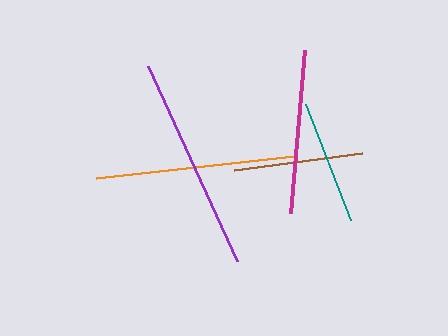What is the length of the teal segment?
The teal segment is approximately 124 pixels long.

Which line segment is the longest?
The purple line is the longest at approximately 214 pixels.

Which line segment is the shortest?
The teal line is the shortest at approximately 124 pixels.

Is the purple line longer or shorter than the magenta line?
The purple line is longer than the magenta line.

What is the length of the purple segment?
The purple segment is approximately 214 pixels long.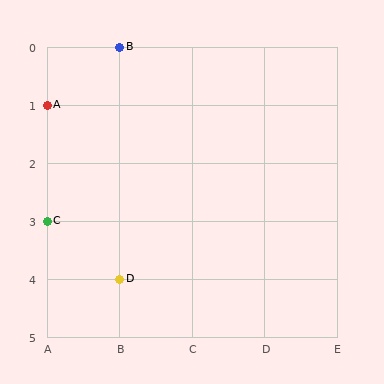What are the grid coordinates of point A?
Point A is at grid coordinates (A, 1).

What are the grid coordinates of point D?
Point D is at grid coordinates (B, 4).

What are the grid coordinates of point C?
Point C is at grid coordinates (A, 3).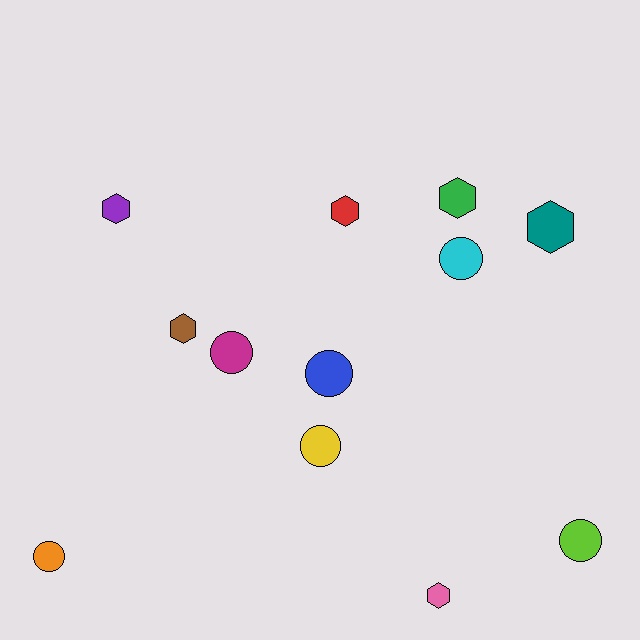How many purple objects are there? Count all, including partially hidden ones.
There is 1 purple object.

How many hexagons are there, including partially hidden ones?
There are 6 hexagons.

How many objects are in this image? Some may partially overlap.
There are 12 objects.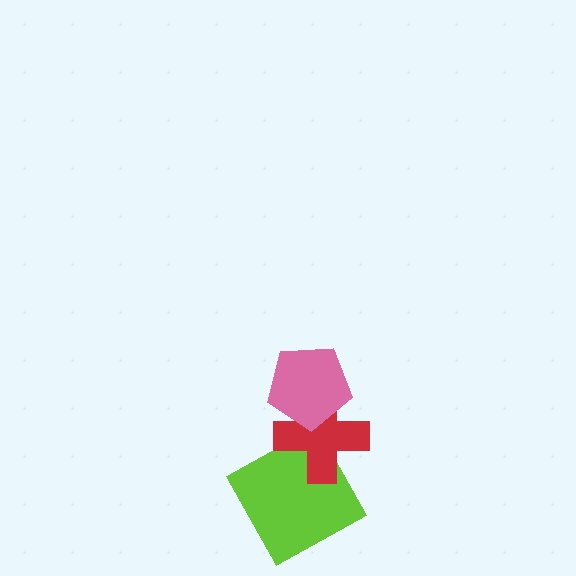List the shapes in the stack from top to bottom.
From top to bottom: the pink pentagon, the red cross, the lime square.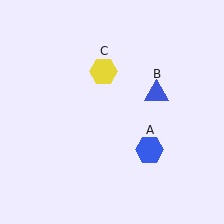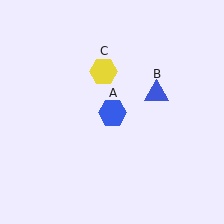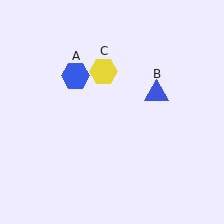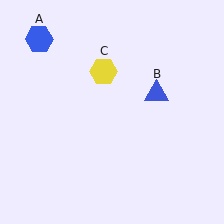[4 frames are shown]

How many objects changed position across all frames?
1 object changed position: blue hexagon (object A).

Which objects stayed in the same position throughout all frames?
Blue triangle (object B) and yellow hexagon (object C) remained stationary.